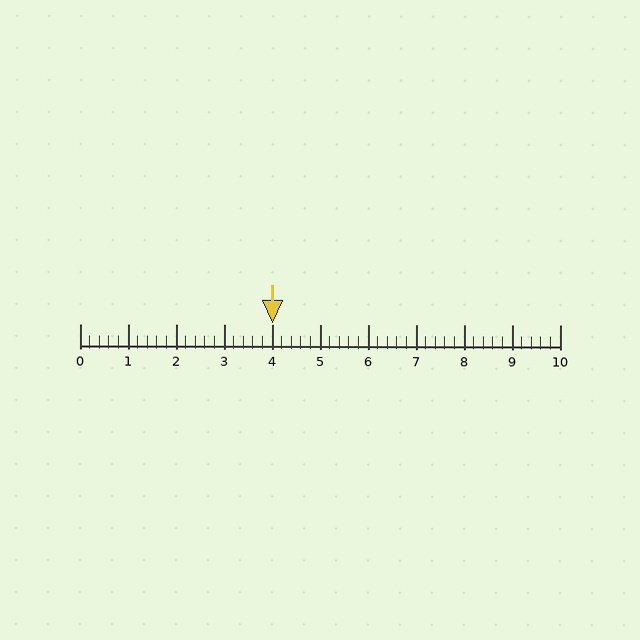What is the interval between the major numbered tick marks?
The major tick marks are spaced 1 units apart.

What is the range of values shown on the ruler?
The ruler shows values from 0 to 10.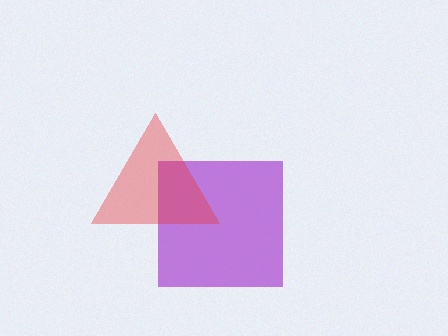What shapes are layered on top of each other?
The layered shapes are: a purple square, a red triangle.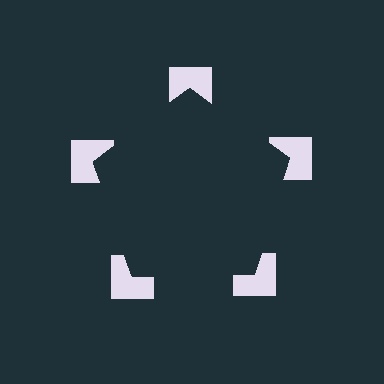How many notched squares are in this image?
There are 5 — one at each vertex of the illusory pentagon.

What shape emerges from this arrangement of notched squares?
An illusory pentagon — its edges are inferred from the aligned wedge cuts in the notched squares, not physically drawn.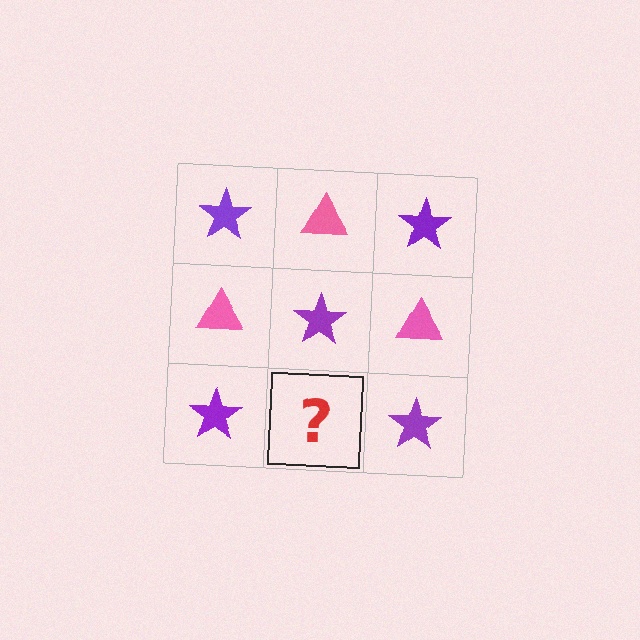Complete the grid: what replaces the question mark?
The question mark should be replaced with a pink triangle.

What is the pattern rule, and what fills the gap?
The rule is that it alternates purple star and pink triangle in a checkerboard pattern. The gap should be filled with a pink triangle.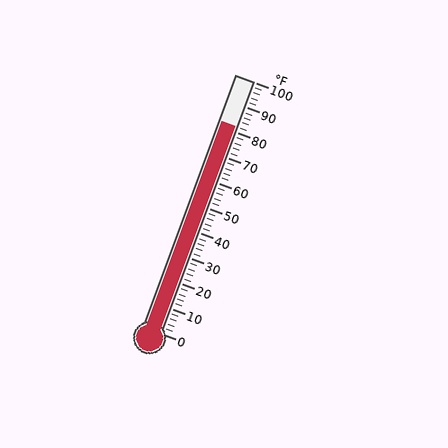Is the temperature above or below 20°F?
The temperature is above 20°F.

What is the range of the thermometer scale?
The thermometer scale ranges from 0°F to 100°F.